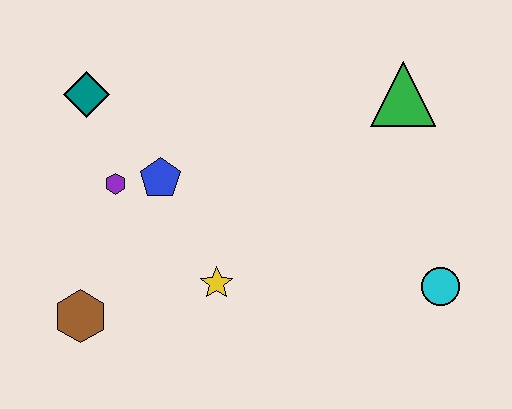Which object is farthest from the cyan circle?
The teal diamond is farthest from the cyan circle.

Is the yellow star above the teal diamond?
No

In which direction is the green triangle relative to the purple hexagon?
The green triangle is to the right of the purple hexagon.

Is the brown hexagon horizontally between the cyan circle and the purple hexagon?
No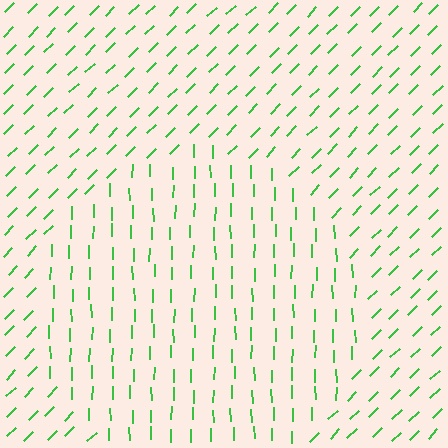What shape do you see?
I see a circle.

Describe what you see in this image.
The image is filled with small green line segments. A circle region in the image has lines oriented differently from the surrounding lines, creating a visible texture boundary.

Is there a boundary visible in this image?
Yes, there is a texture boundary formed by a change in line orientation.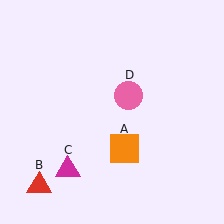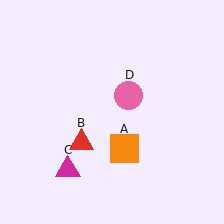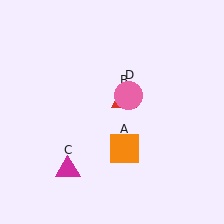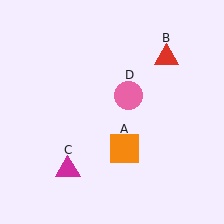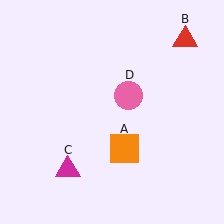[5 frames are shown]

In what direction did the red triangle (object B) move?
The red triangle (object B) moved up and to the right.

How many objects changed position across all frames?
1 object changed position: red triangle (object B).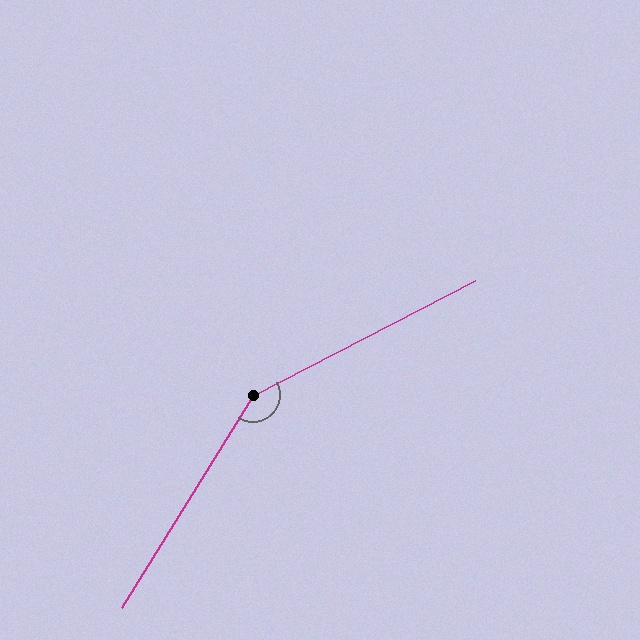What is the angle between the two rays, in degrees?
Approximately 149 degrees.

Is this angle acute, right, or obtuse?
It is obtuse.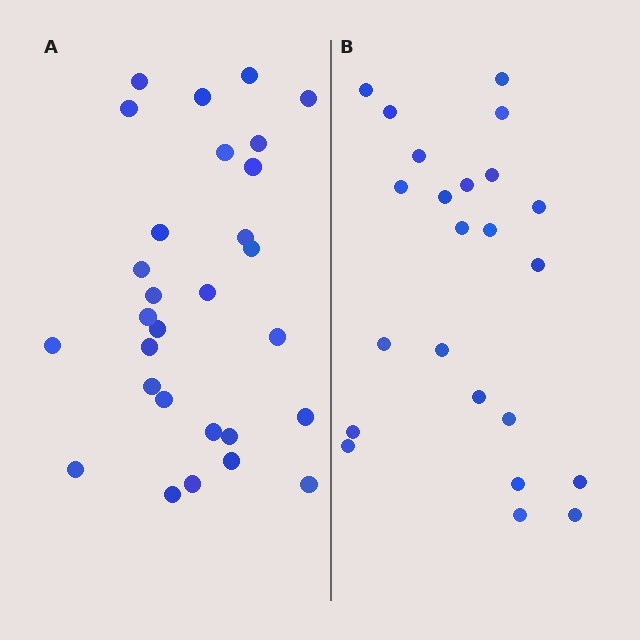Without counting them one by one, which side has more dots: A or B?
Region A (the left region) has more dots.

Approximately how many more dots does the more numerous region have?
Region A has about 6 more dots than region B.